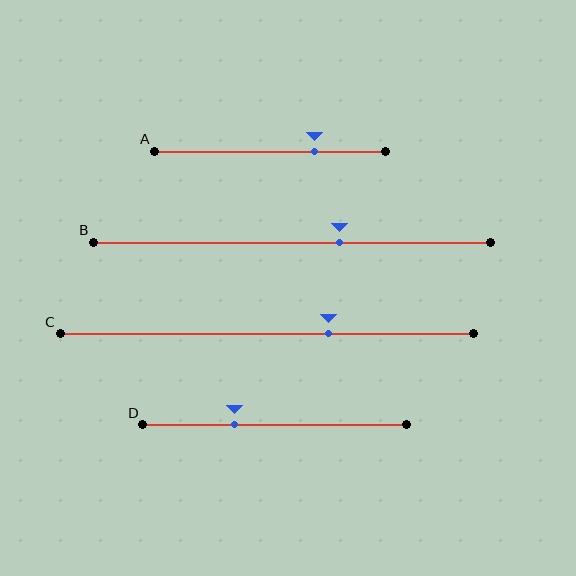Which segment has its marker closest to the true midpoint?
Segment B has its marker closest to the true midpoint.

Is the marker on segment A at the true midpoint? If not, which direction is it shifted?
No, the marker on segment A is shifted to the right by about 19% of the segment length.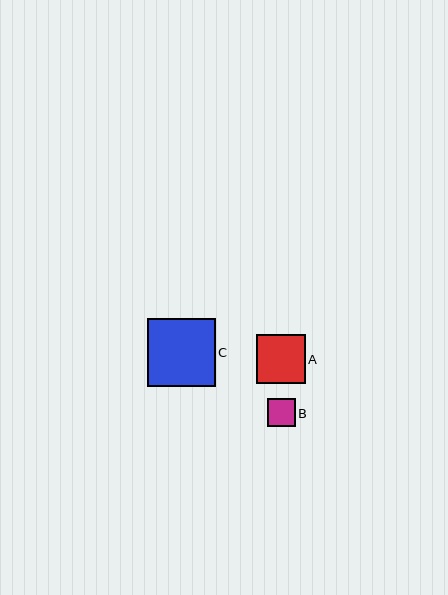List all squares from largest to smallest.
From largest to smallest: C, A, B.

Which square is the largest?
Square C is the largest with a size of approximately 68 pixels.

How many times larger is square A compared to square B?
Square A is approximately 1.7 times the size of square B.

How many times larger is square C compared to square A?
Square C is approximately 1.4 times the size of square A.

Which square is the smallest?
Square B is the smallest with a size of approximately 28 pixels.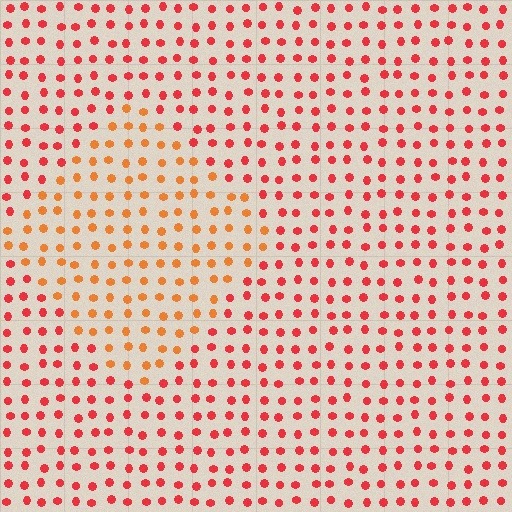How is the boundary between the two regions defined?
The boundary is defined purely by a slight shift in hue (about 30 degrees). Spacing, size, and orientation are identical on both sides.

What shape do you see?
I see a diamond.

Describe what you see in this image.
The image is filled with small red elements in a uniform arrangement. A diamond-shaped region is visible where the elements are tinted to a slightly different hue, forming a subtle color boundary.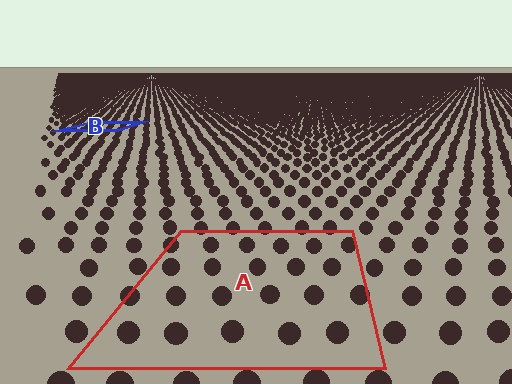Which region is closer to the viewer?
Region A is closer. The texture elements there are larger and more spread out.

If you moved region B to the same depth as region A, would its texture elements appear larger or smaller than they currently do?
They would appear larger. At a closer depth, the same texture elements are projected at a bigger on-screen size.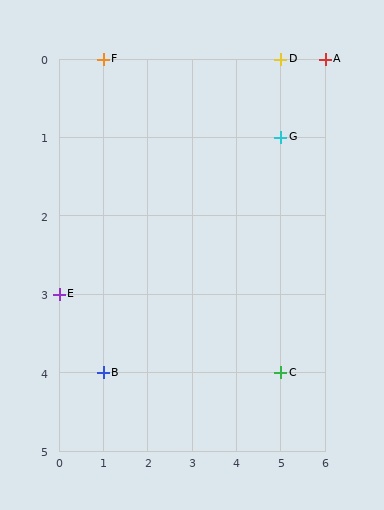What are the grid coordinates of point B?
Point B is at grid coordinates (1, 4).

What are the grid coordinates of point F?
Point F is at grid coordinates (1, 0).